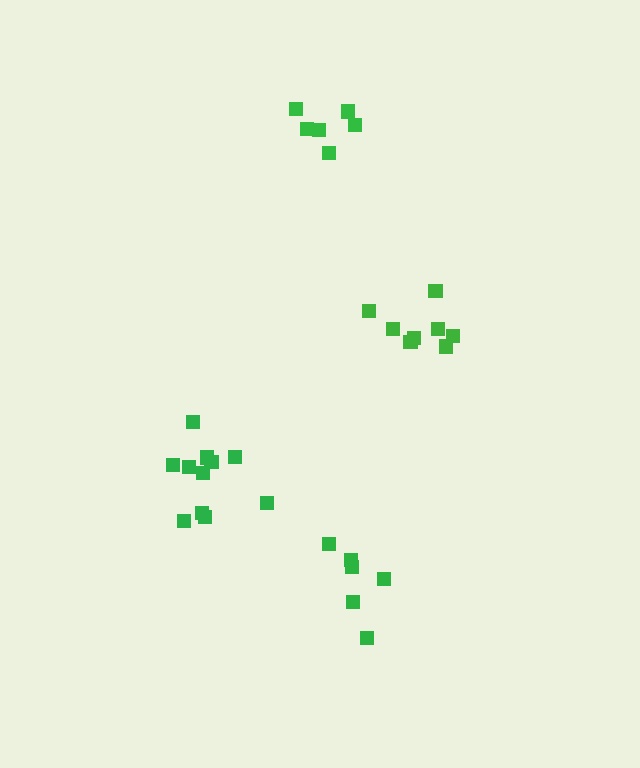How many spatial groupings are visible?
There are 4 spatial groupings.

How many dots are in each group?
Group 1: 8 dots, Group 2: 6 dots, Group 3: 6 dots, Group 4: 11 dots (31 total).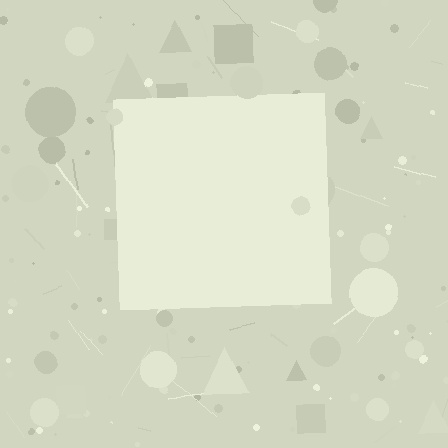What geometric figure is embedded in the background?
A square is embedded in the background.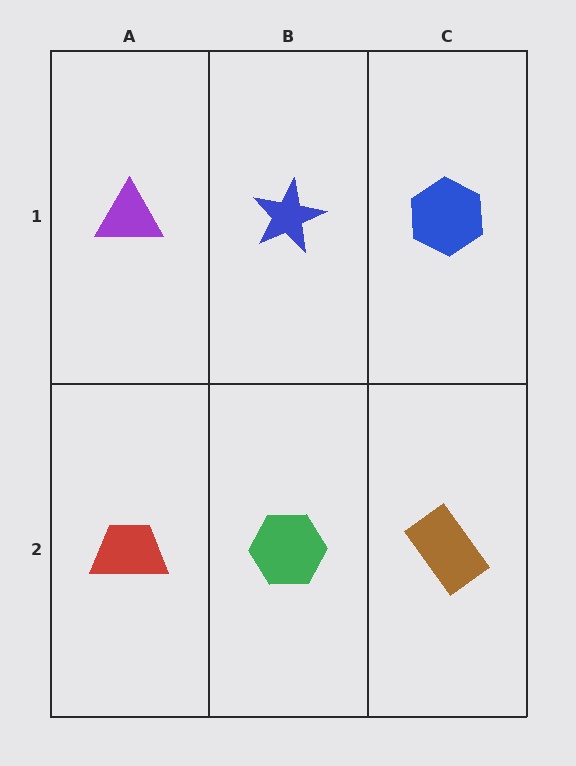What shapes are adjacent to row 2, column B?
A blue star (row 1, column B), a red trapezoid (row 2, column A), a brown rectangle (row 2, column C).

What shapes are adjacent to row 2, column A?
A purple triangle (row 1, column A), a green hexagon (row 2, column B).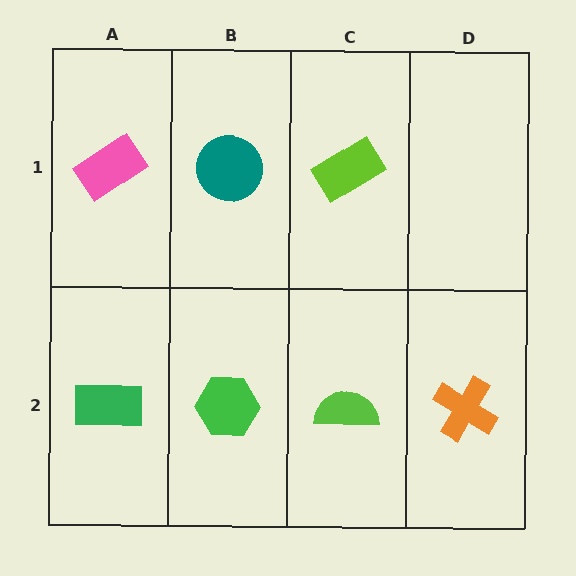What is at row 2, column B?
A green hexagon.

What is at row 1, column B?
A teal circle.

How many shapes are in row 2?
4 shapes.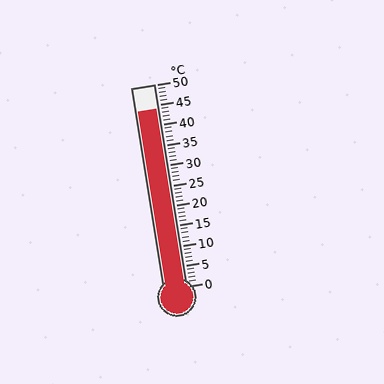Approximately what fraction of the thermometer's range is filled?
The thermometer is filled to approximately 90% of its range.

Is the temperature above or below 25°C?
The temperature is above 25°C.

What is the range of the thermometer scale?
The thermometer scale ranges from 0°C to 50°C.